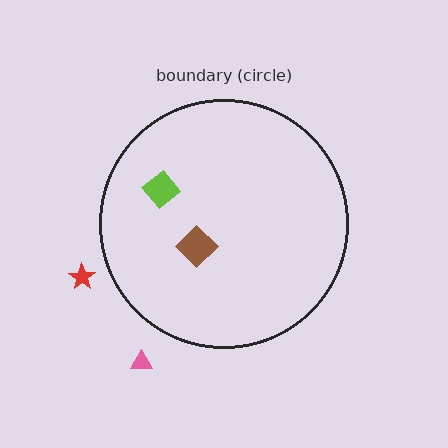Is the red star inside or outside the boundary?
Outside.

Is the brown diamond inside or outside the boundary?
Inside.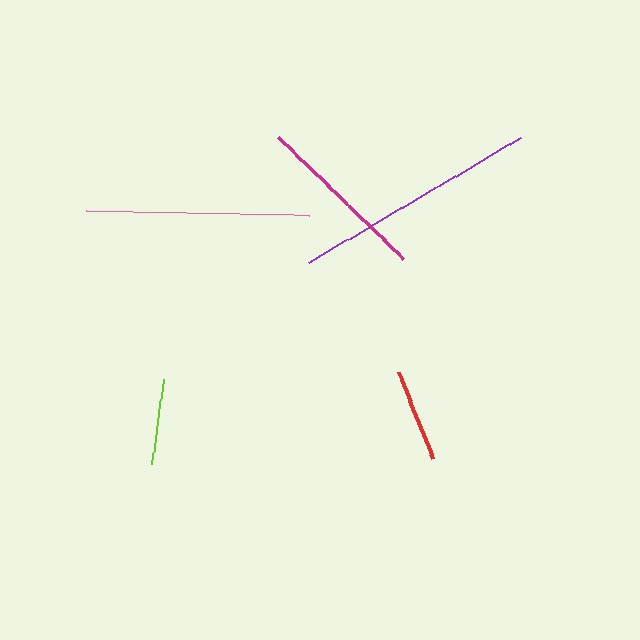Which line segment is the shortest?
The lime line is the shortest at approximately 86 pixels.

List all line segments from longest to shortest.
From longest to shortest: purple, pink, magenta, red, lime.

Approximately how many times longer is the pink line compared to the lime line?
The pink line is approximately 2.6 times the length of the lime line.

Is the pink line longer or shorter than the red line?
The pink line is longer than the red line.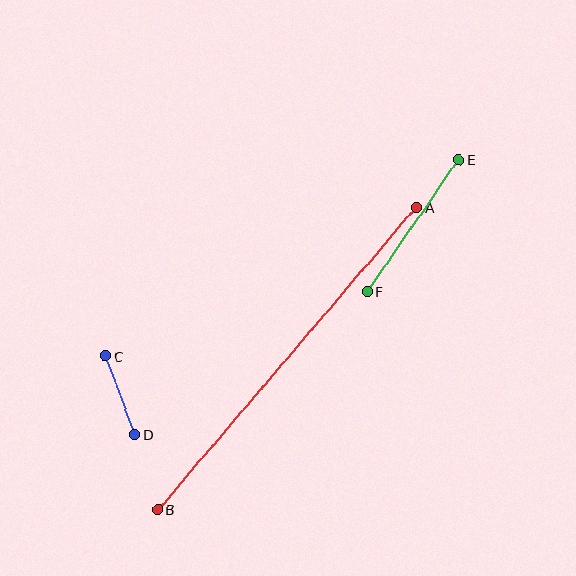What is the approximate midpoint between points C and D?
The midpoint is at approximately (120, 395) pixels.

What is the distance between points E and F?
The distance is approximately 160 pixels.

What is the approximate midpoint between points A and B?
The midpoint is at approximately (287, 359) pixels.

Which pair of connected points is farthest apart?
Points A and B are farthest apart.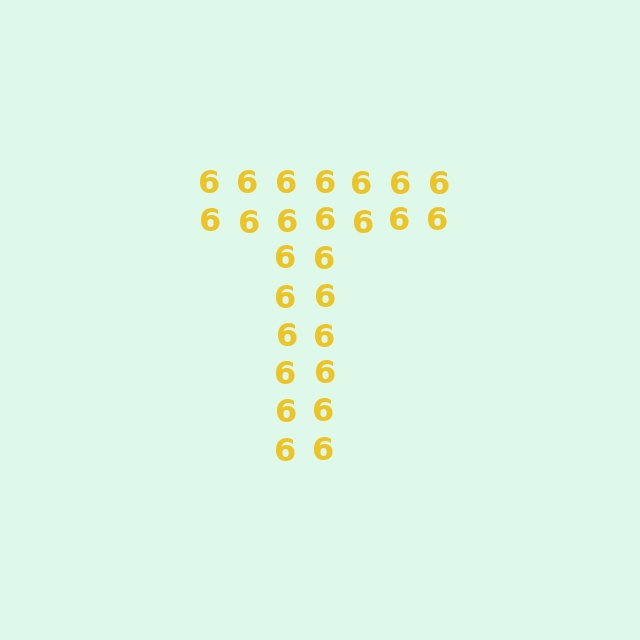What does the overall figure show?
The overall figure shows the letter T.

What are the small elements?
The small elements are digit 6's.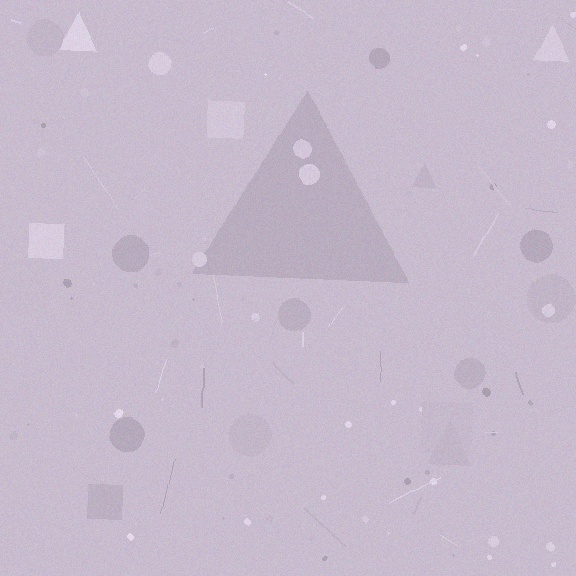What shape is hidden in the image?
A triangle is hidden in the image.